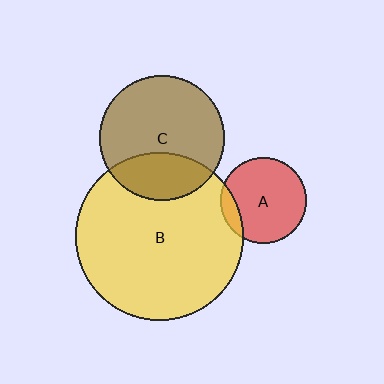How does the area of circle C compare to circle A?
Approximately 2.1 times.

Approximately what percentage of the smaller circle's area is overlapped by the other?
Approximately 10%.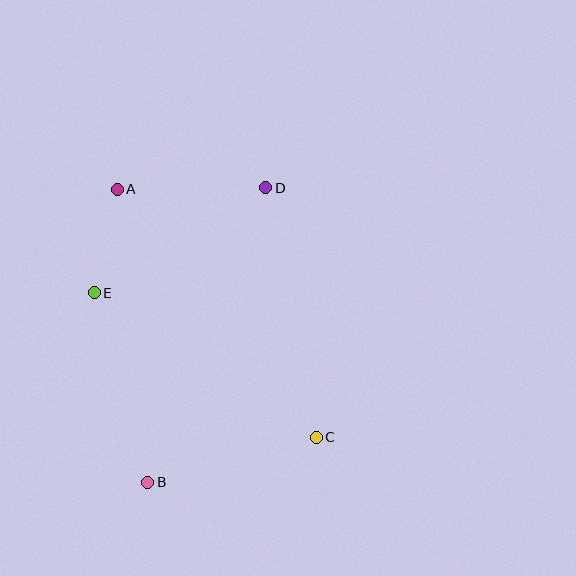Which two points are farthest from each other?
Points A and C are farthest from each other.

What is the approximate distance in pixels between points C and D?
The distance between C and D is approximately 255 pixels.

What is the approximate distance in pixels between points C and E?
The distance between C and E is approximately 265 pixels.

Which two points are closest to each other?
Points A and E are closest to each other.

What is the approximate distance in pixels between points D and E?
The distance between D and E is approximately 201 pixels.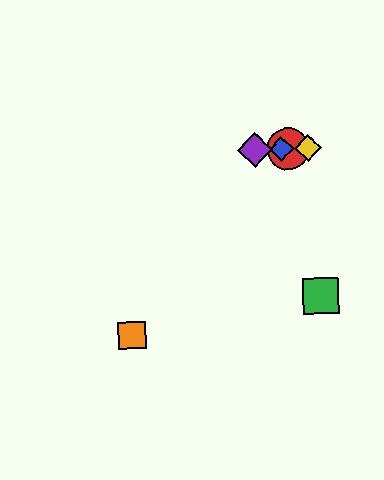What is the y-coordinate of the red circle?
The red circle is at y≈148.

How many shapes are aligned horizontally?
4 shapes (the red circle, the blue diamond, the yellow diamond, the purple diamond) are aligned horizontally.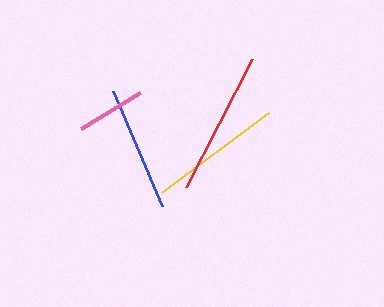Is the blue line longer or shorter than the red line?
The red line is longer than the blue line.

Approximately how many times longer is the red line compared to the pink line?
The red line is approximately 2.1 times the length of the pink line.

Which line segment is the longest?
The red line is the longest at approximately 145 pixels.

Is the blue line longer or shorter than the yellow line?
The yellow line is longer than the blue line.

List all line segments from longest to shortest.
From longest to shortest: red, yellow, blue, pink.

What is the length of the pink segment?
The pink segment is approximately 69 pixels long.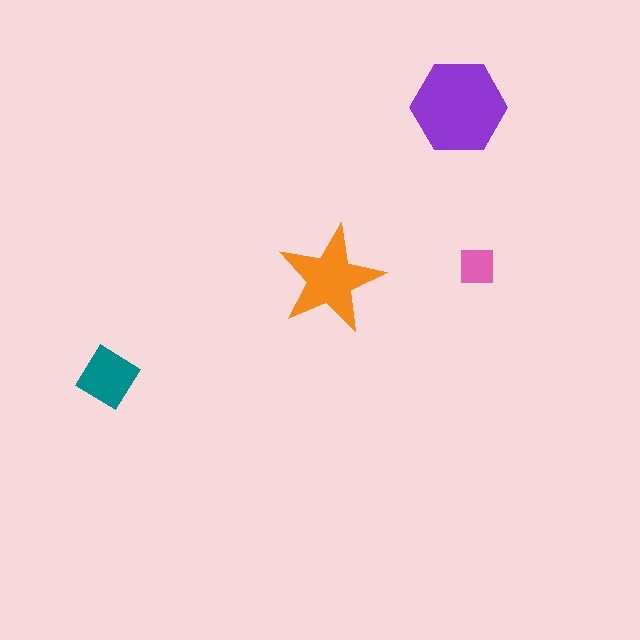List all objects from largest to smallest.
The purple hexagon, the orange star, the teal diamond, the pink square.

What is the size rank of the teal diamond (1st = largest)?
3rd.